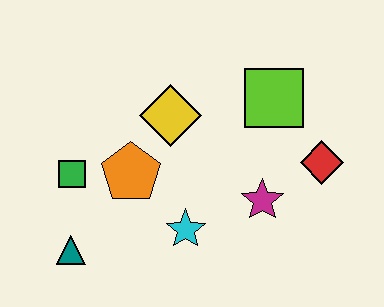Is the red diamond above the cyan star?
Yes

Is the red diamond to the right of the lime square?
Yes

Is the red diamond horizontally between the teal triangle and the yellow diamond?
No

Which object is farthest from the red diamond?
The teal triangle is farthest from the red diamond.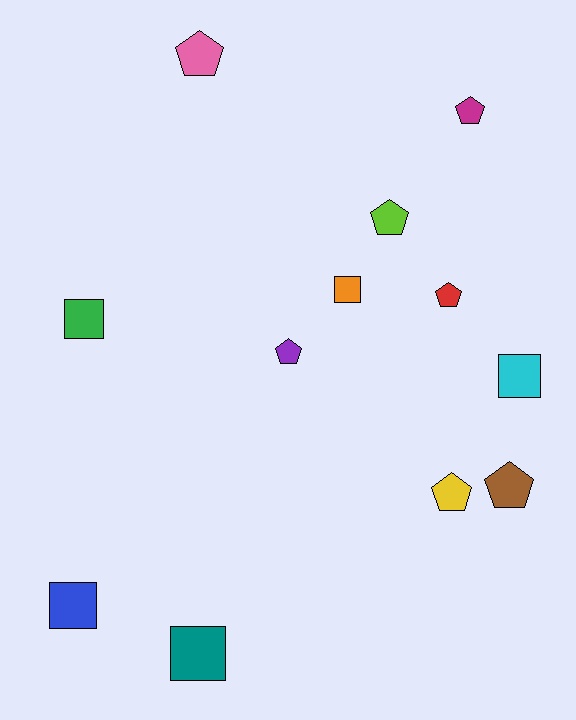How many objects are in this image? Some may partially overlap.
There are 12 objects.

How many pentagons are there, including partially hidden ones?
There are 7 pentagons.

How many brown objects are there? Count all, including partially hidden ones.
There is 1 brown object.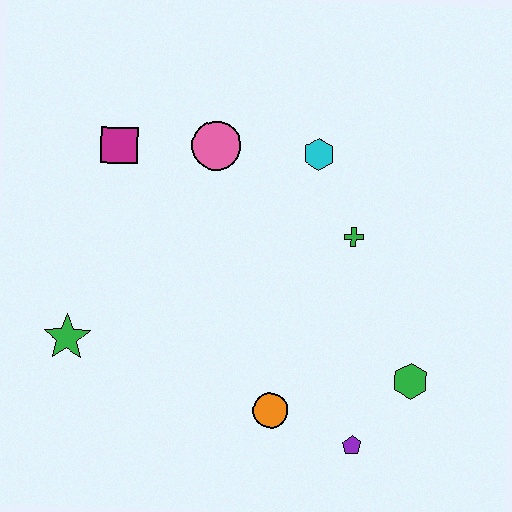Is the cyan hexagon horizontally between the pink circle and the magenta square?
No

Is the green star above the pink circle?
No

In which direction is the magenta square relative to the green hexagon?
The magenta square is to the left of the green hexagon.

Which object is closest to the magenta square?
The pink circle is closest to the magenta square.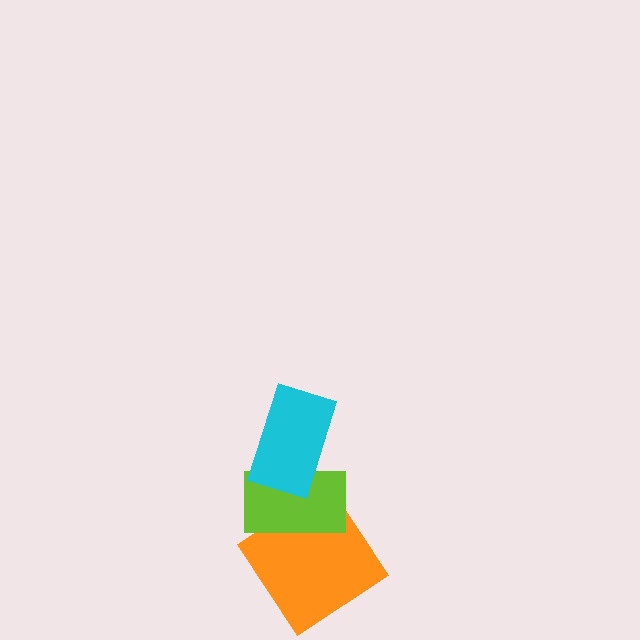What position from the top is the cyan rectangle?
The cyan rectangle is 1st from the top.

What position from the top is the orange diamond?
The orange diamond is 3rd from the top.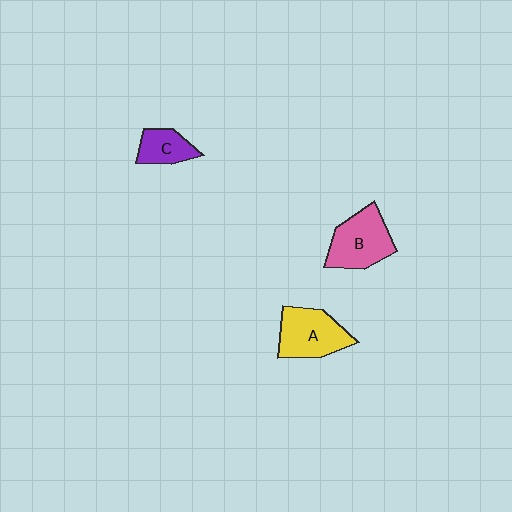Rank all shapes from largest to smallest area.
From largest to smallest: A (yellow), B (pink), C (purple).